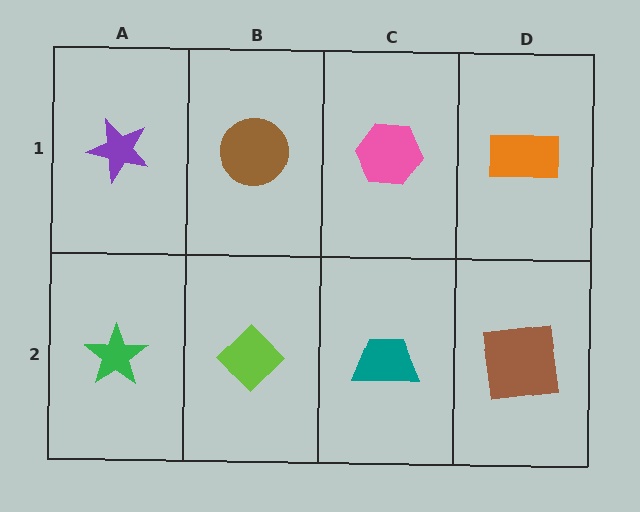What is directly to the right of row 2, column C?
A brown square.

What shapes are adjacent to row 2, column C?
A pink hexagon (row 1, column C), a lime diamond (row 2, column B), a brown square (row 2, column D).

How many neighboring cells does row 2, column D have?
2.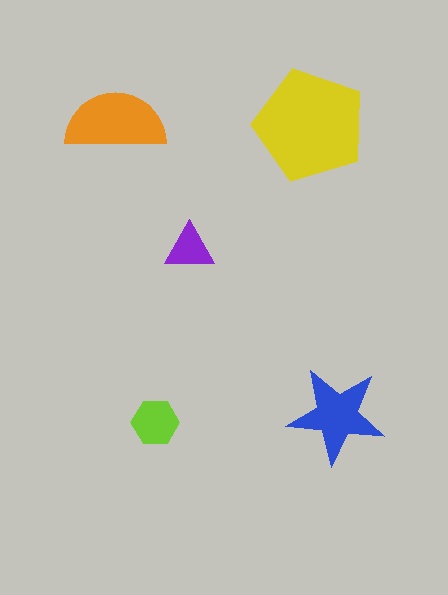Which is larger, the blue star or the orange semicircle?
The orange semicircle.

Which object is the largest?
The yellow pentagon.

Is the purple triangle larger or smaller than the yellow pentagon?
Smaller.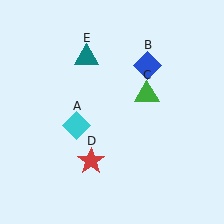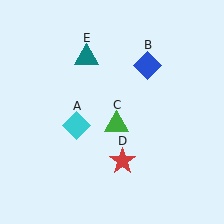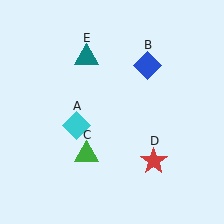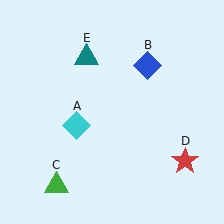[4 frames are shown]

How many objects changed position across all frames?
2 objects changed position: green triangle (object C), red star (object D).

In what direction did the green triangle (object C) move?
The green triangle (object C) moved down and to the left.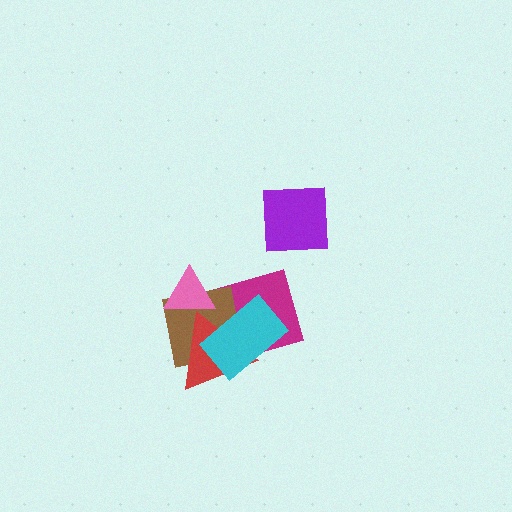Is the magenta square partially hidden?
Yes, it is partially covered by another shape.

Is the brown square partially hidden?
Yes, it is partially covered by another shape.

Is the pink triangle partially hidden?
Yes, it is partially covered by another shape.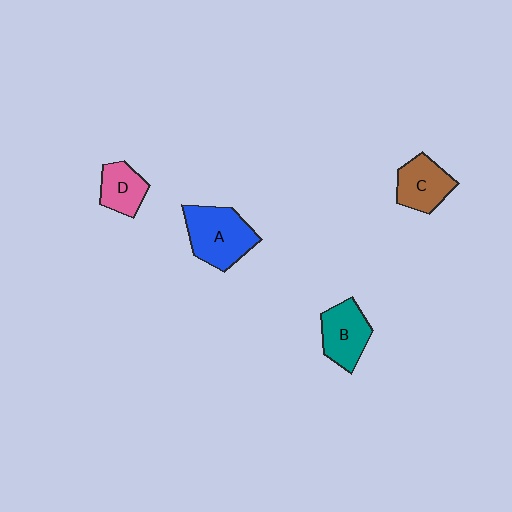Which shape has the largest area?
Shape A (blue).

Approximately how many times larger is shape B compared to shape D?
Approximately 1.3 times.